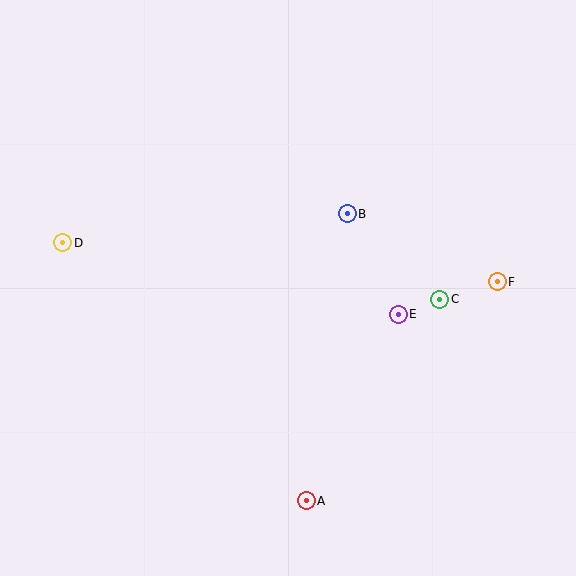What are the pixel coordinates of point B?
Point B is at (347, 214).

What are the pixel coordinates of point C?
Point C is at (440, 299).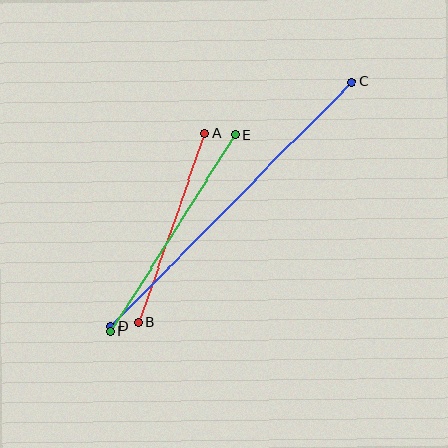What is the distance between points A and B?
The distance is approximately 200 pixels.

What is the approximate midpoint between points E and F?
The midpoint is at approximately (173, 233) pixels.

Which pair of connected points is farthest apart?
Points C and D are farthest apart.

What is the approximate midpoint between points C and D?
The midpoint is at approximately (232, 204) pixels.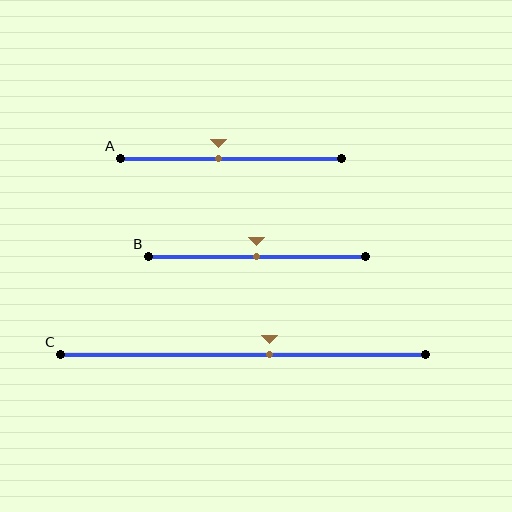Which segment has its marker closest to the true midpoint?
Segment B has its marker closest to the true midpoint.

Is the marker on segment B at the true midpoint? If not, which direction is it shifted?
Yes, the marker on segment B is at the true midpoint.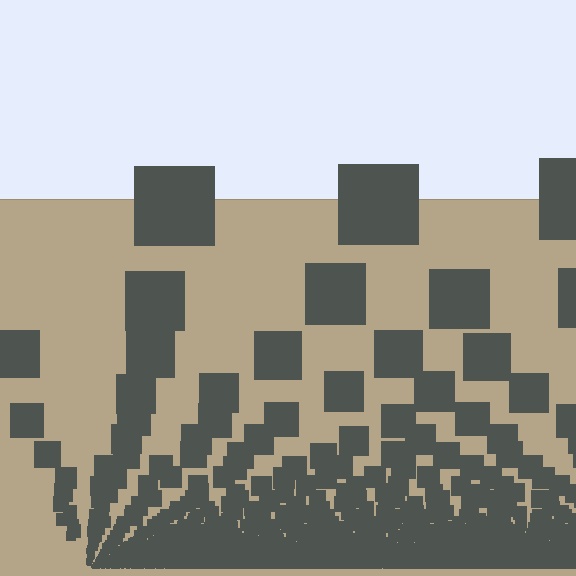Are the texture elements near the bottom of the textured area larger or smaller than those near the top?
Smaller. The gradient is inverted — elements near the bottom are smaller and denser.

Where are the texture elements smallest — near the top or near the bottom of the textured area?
Near the bottom.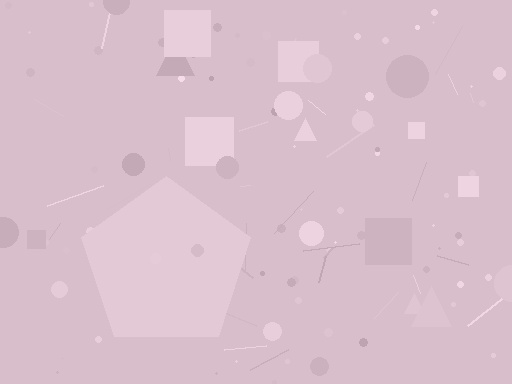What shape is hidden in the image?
A pentagon is hidden in the image.